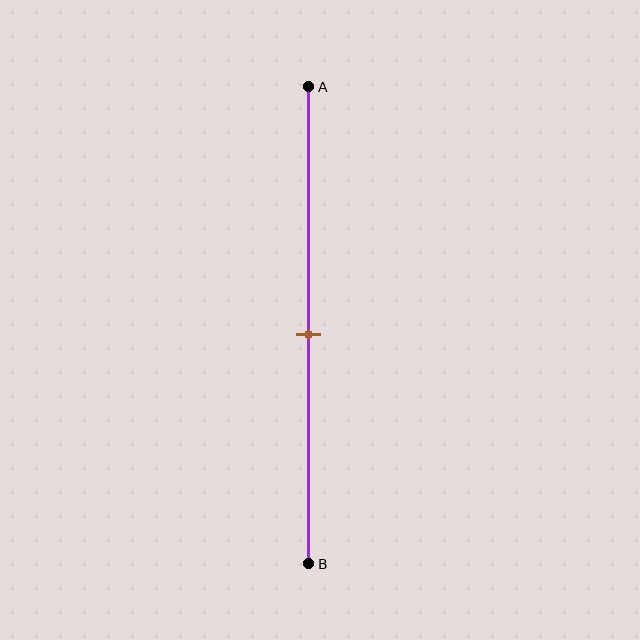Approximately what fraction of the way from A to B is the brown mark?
The brown mark is approximately 50% of the way from A to B.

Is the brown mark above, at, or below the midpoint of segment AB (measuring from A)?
The brown mark is approximately at the midpoint of segment AB.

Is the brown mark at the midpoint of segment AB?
Yes, the mark is approximately at the midpoint.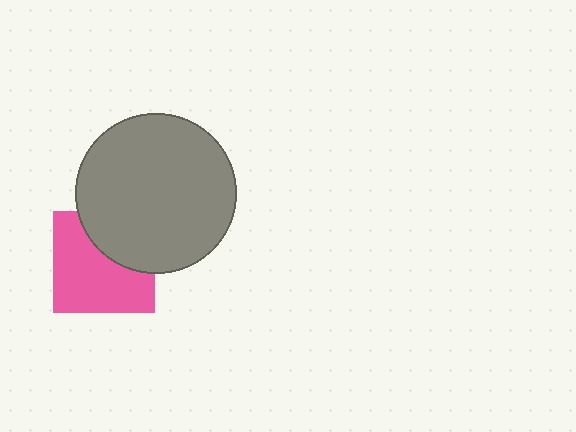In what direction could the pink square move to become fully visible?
The pink square could move down. That would shift it out from behind the gray circle entirely.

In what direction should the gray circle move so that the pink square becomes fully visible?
The gray circle should move up. That is the shortest direction to clear the overlap and leave the pink square fully visible.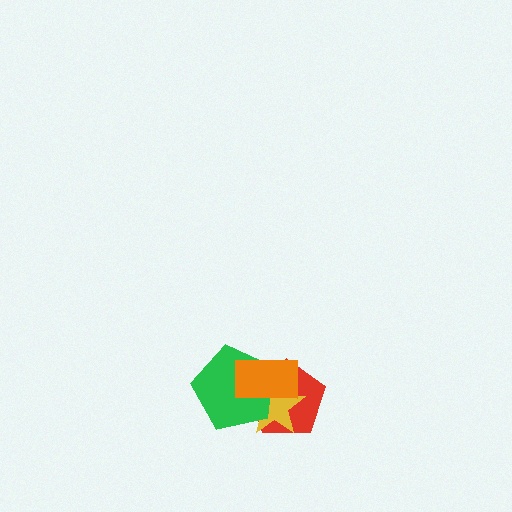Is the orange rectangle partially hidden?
No, no other shape covers it.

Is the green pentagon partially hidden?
Yes, it is partially covered by another shape.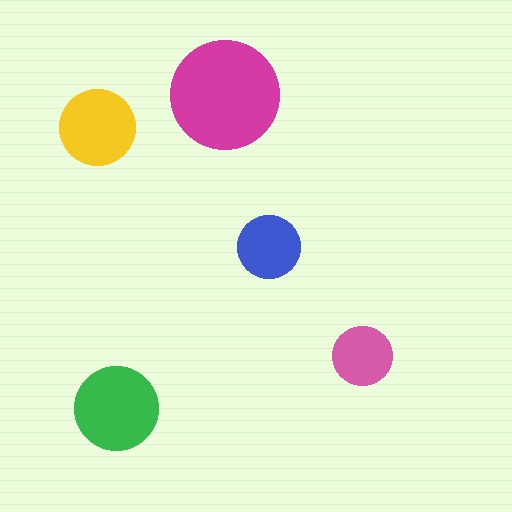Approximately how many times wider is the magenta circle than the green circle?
About 1.5 times wider.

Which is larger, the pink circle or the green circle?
The green one.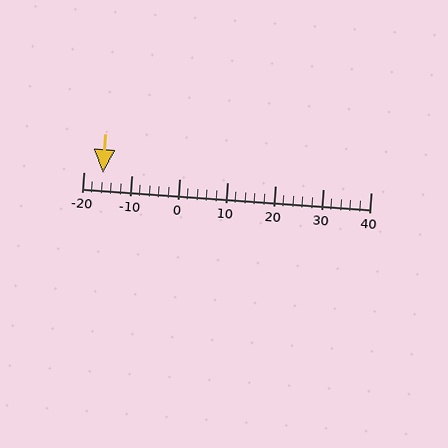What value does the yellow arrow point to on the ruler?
The yellow arrow points to approximately -16.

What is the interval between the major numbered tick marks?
The major tick marks are spaced 10 units apart.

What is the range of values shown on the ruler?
The ruler shows values from -20 to 40.